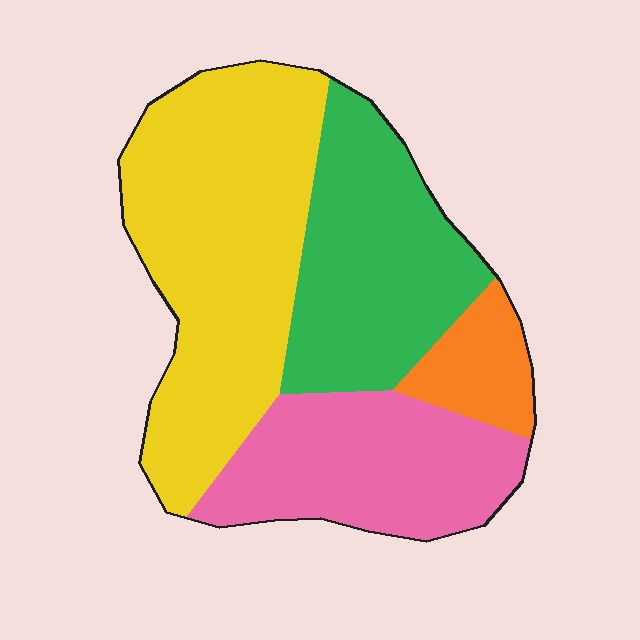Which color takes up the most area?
Yellow, at roughly 40%.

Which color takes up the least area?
Orange, at roughly 10%.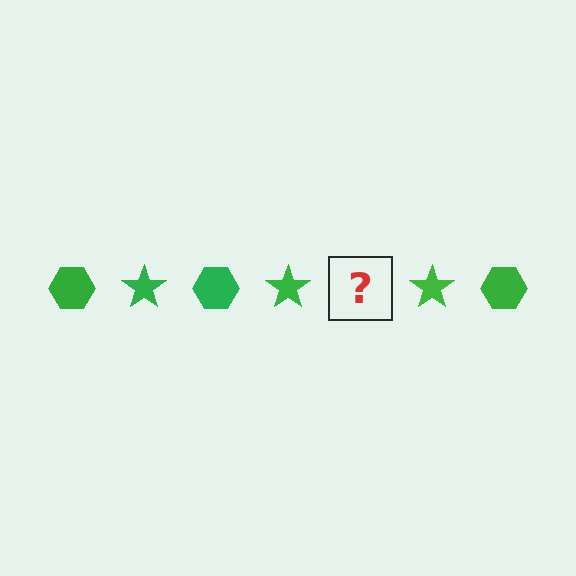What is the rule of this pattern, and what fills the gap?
The rule is that the pattern cycles through hexagon, star shapes in green. The gap should be filled with a green hexagon.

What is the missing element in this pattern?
The missing element is a green hexagon.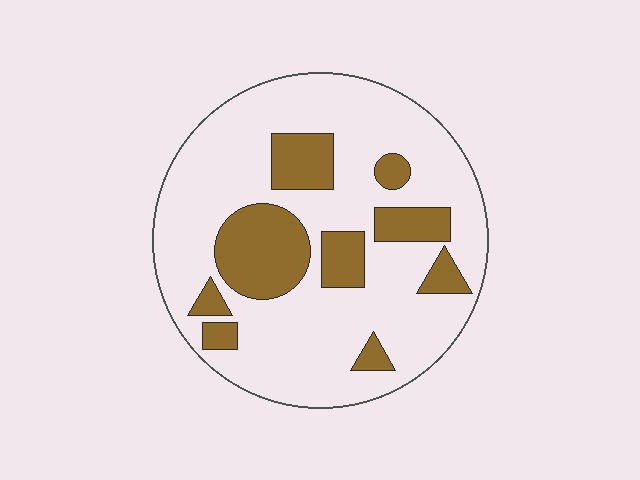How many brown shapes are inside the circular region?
9.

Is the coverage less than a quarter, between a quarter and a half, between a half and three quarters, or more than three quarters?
Less than a quarter.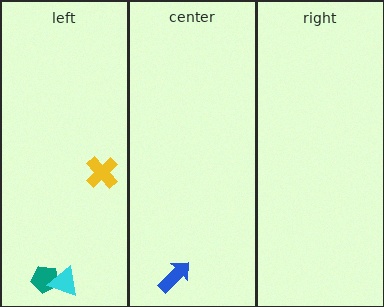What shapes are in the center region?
The blue arrow.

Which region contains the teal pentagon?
The left region.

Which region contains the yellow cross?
The left region.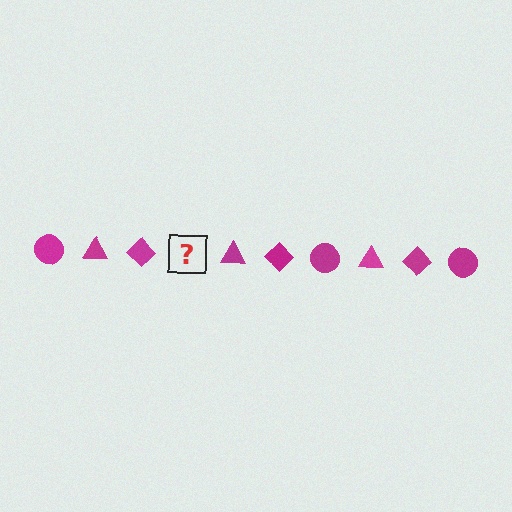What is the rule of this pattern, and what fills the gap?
The rule is that the pattern cycles through circle, triangle, diamond shapes in magenta. The gap should be filled with a magenta circle.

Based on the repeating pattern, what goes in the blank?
The blank should be a magenta circle.